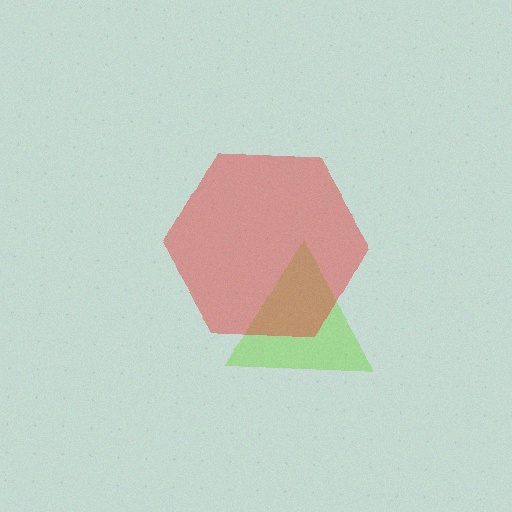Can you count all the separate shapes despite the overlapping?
Yes, there are 2 separate shapes.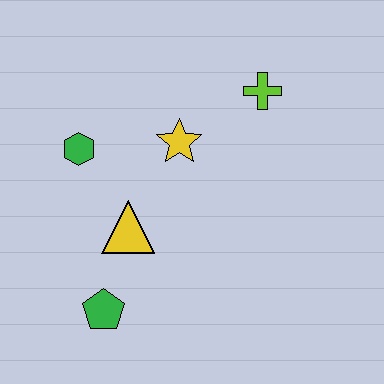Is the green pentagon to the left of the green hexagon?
No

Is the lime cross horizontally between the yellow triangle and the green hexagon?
No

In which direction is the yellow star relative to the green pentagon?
The yellow star is above the green pentagon.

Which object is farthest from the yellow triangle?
The lime cross is farthest from the yellow triangle.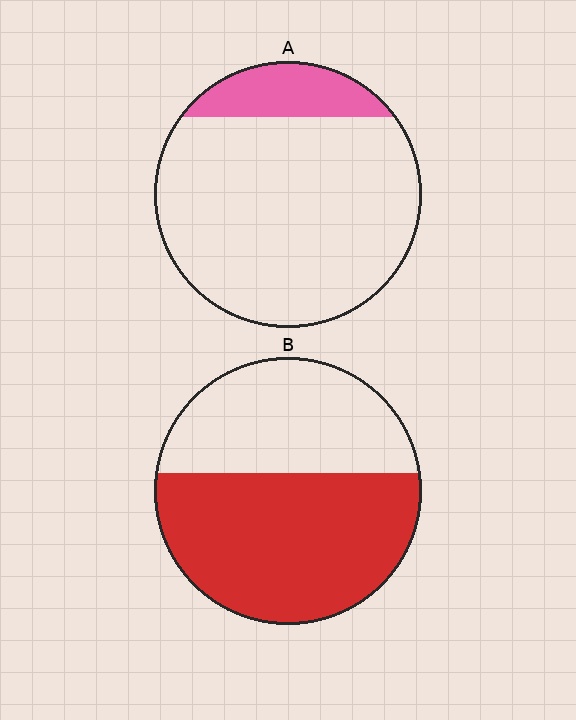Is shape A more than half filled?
No.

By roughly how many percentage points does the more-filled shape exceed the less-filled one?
By roughly 45 percentage points (B over A).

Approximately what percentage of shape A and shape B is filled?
A is approximately 15% and B is approximately 60%.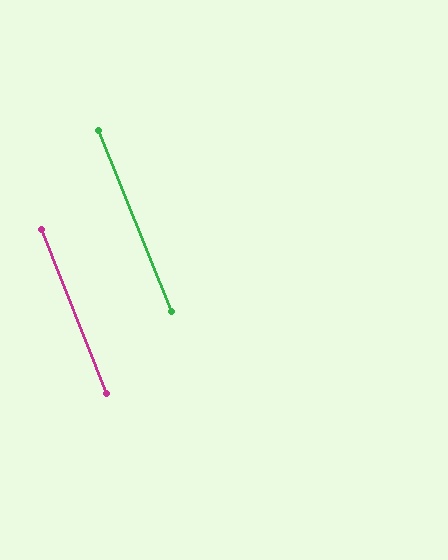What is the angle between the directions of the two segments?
Approximately 0 degrees.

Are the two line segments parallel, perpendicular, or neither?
Parallel — their directions differ by only 0.2°.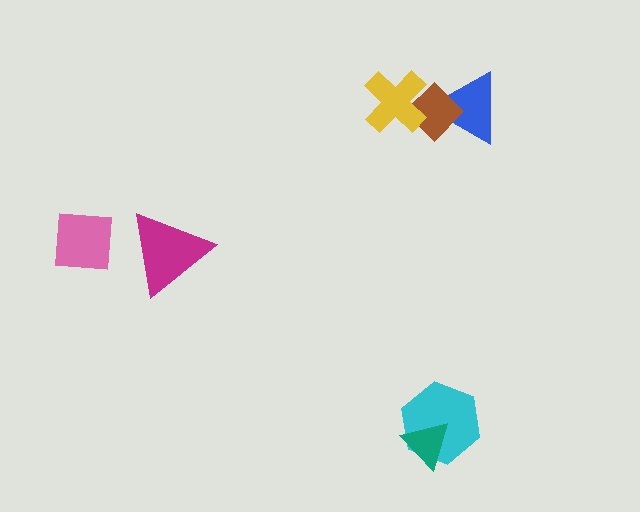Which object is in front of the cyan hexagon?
The teal triangle is in front of the cyan hexagon.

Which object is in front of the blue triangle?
The brown diamond is in front of the blue triangle.